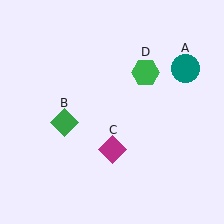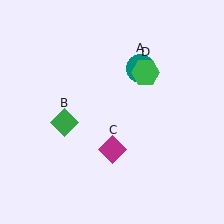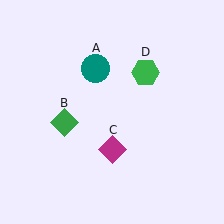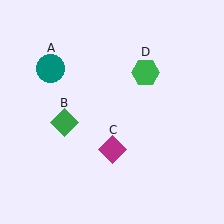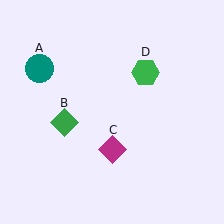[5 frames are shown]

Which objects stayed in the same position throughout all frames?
Green diamond (object B) and magenta diamond (object C) and green hexagon (object D) remained stationary.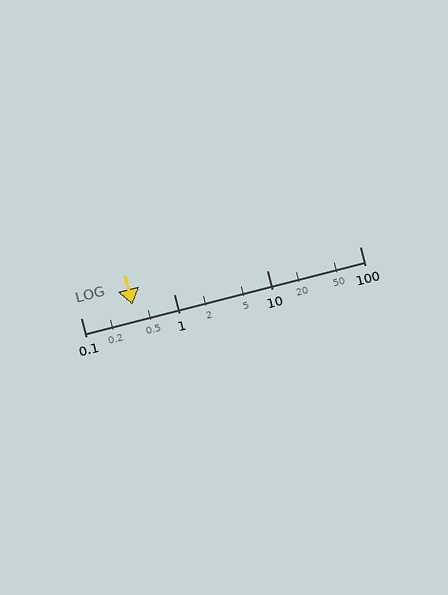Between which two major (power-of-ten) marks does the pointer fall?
The pointer is between 0.1 and 1.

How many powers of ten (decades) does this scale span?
The scale spans 3 decades, from 0.1 to 100.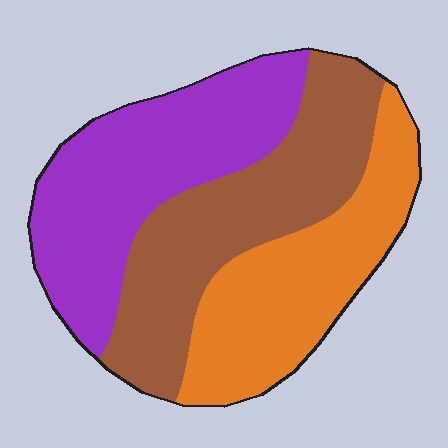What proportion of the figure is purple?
Purple takes up about three eighths (3/8) of the figure.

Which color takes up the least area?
Orange, at roughly 30%.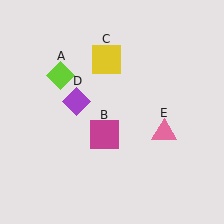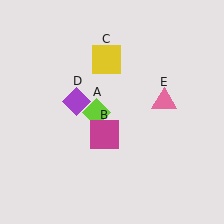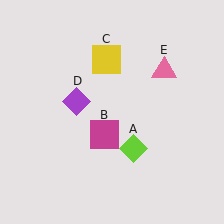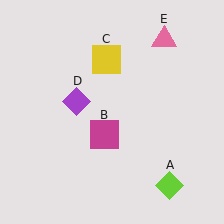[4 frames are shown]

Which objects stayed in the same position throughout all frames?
Magenta square (object B) and yellow square (object C) and purple diamond (object D) remained stationary.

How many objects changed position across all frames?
2 objects changed position: lime diamond (object A), pink triangle (object E).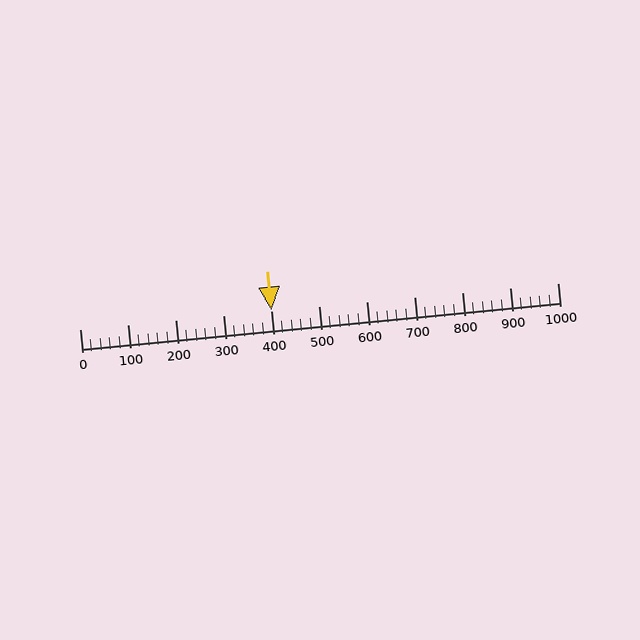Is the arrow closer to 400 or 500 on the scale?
The arrow is closer to 400.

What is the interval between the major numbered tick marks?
The major tick marks are spaced 100 units apart.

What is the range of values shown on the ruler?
The ruler shows values from 0 to 1000.